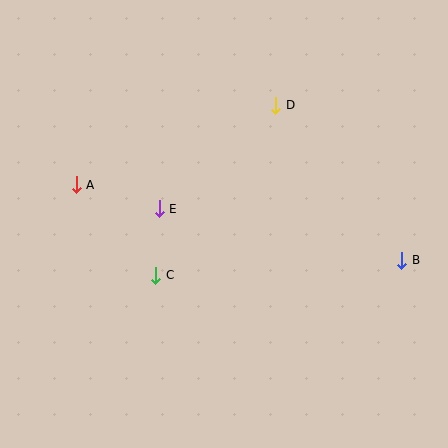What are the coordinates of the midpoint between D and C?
The midpoint between D and C is at (216, 190).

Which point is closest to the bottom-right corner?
Point B is closest to the bottom-right corner.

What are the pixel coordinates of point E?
Point E is at (159, 209).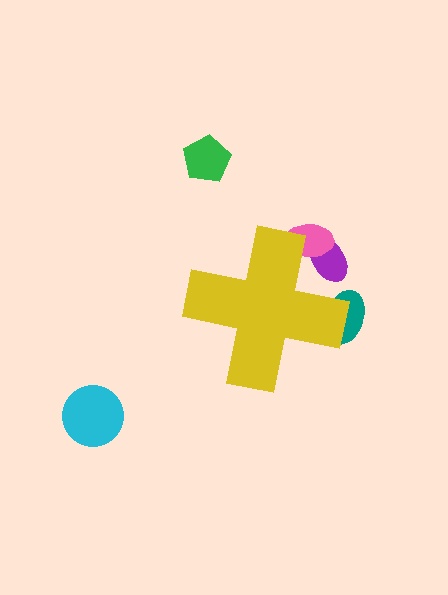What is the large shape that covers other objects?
A yellow cross.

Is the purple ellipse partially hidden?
Yes, the purple ellipse is partially hidden behind the yellow cross.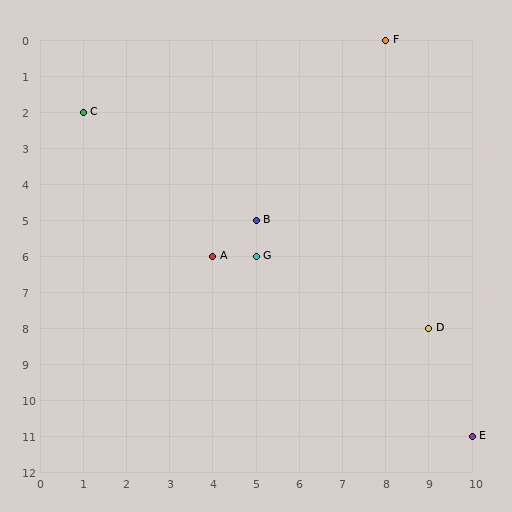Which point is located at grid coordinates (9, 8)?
Point D is at (9, 8).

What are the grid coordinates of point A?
Point A is at grid coordinates (4, 6).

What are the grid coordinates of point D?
Point D is at grid coordinates (9, 8).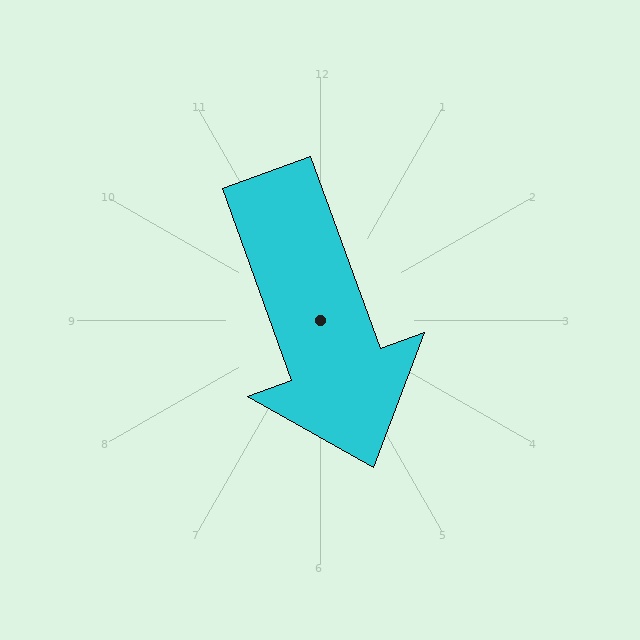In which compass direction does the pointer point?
South.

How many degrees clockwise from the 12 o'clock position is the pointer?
Approximately 160 degrees.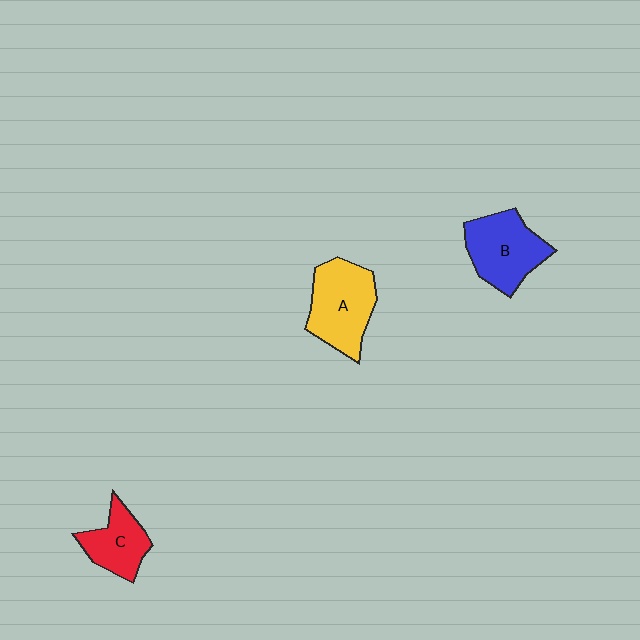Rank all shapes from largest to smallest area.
From largest to smallest: A (yellow), B (blue), C (red).